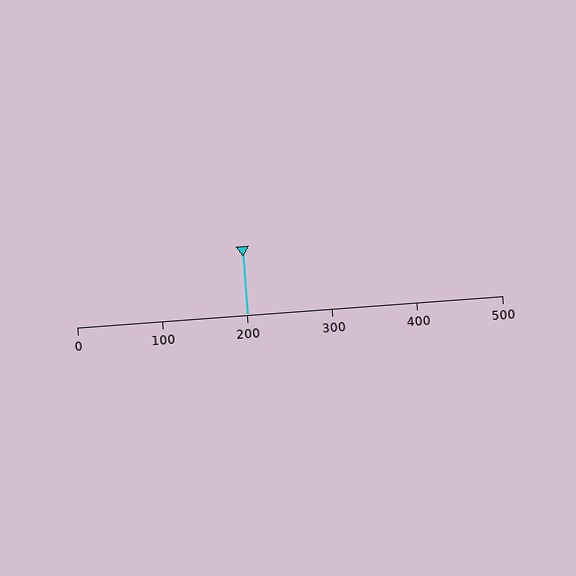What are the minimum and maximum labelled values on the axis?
The axis runs from 0 to 500.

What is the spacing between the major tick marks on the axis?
The major ticks are spaced 100 apart.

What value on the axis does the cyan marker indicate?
The marker indicates approximately 200.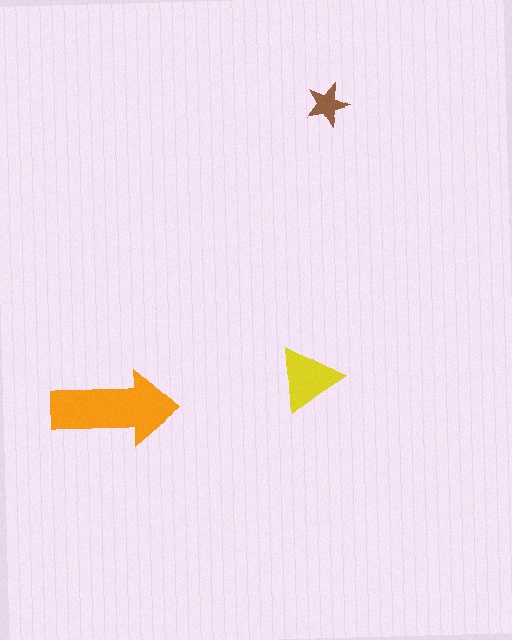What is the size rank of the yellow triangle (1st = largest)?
2nd.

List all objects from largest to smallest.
The orange arrow, the yellow triangle, the brown star.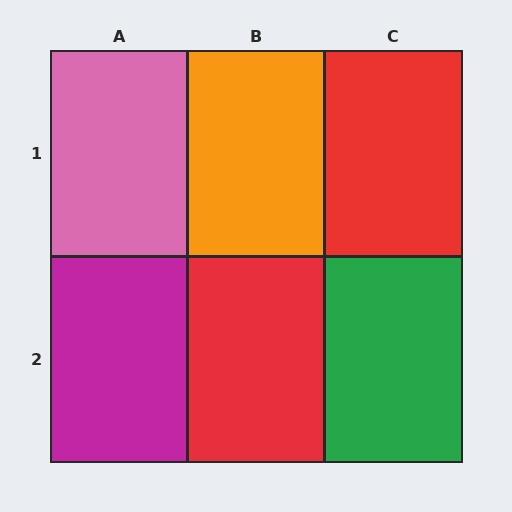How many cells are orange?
1 cell is orange.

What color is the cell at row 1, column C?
Red.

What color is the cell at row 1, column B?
Orange.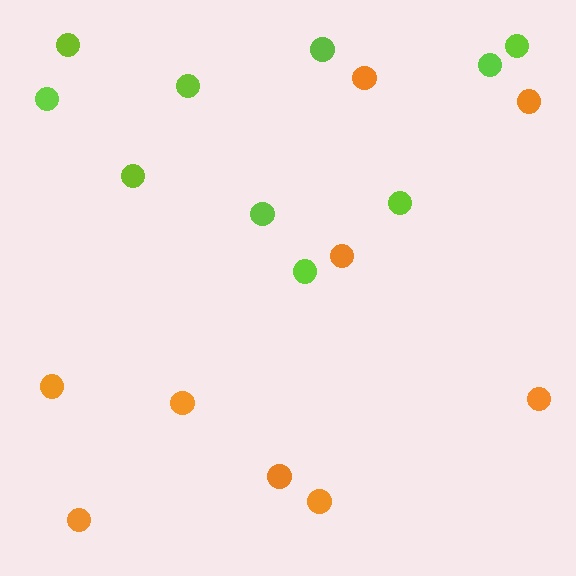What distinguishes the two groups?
There are 2 groups: one group of orange circles (9) and one group of lime circles (10).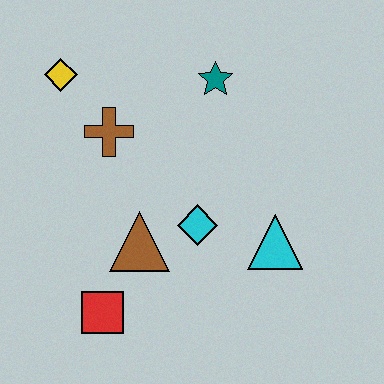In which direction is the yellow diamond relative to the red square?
The yellow diamond is above the red square.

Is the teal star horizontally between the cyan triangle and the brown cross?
Yes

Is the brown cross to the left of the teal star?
Yes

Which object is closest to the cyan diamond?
The brown triangle is closest to the cyan diamond.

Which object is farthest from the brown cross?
The cyan triangle is farthest from the brown cross.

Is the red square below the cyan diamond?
Yes